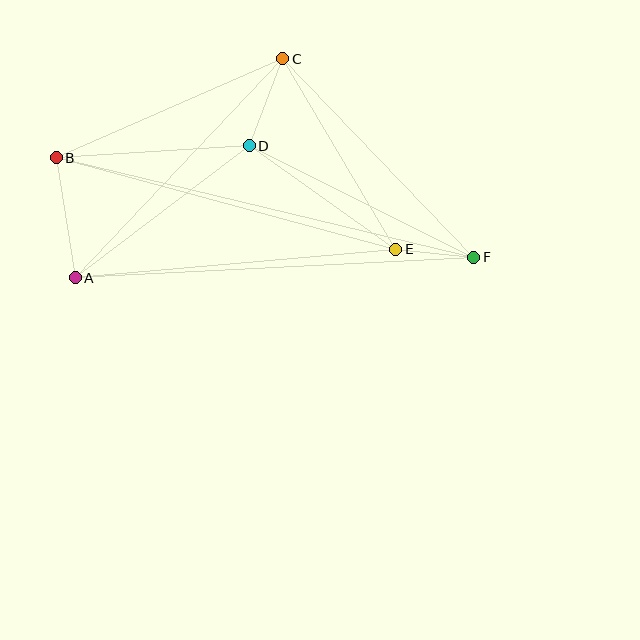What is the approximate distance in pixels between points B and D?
The distance between B and D is approximately 193 pixels.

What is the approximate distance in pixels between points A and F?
The distance between A and F is approximately 399 pixels.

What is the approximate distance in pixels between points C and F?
The distance between C and F is approximately 276 pixels.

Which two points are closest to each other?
Points E and F are closest to each other.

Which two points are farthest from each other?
Points B and F are farthest from each other.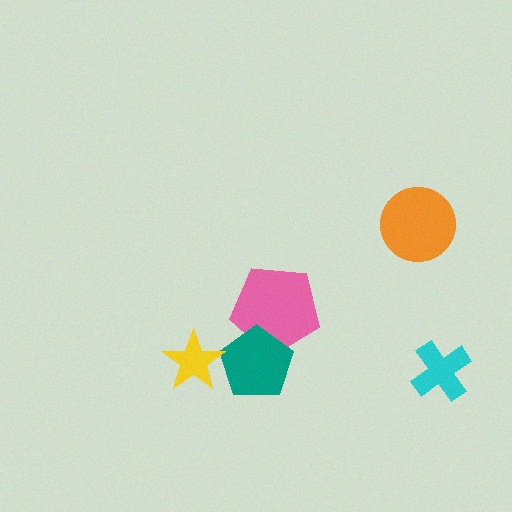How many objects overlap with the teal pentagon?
2 objects overlap with the teal pentagon.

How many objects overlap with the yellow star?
1 object overlaps with the yellow star.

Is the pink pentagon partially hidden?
Yes, it is partially covered by another shape.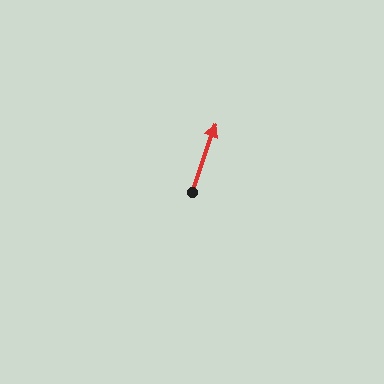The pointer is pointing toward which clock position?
Roughly 1 o'clock.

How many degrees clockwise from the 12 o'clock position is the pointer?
Approximately 19 degrees.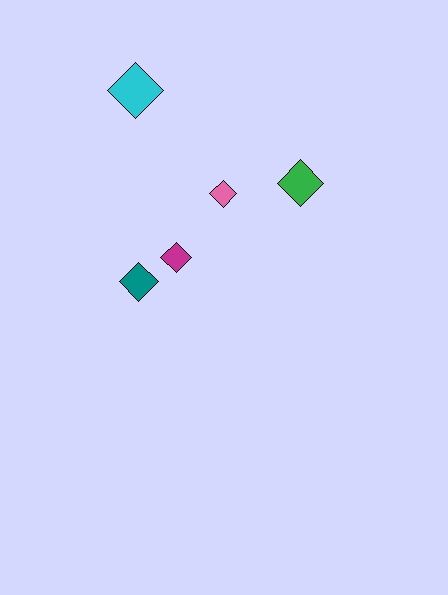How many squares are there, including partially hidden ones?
There are no squares.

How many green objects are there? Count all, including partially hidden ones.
There is 1 green object.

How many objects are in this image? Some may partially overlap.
There are 5 objects.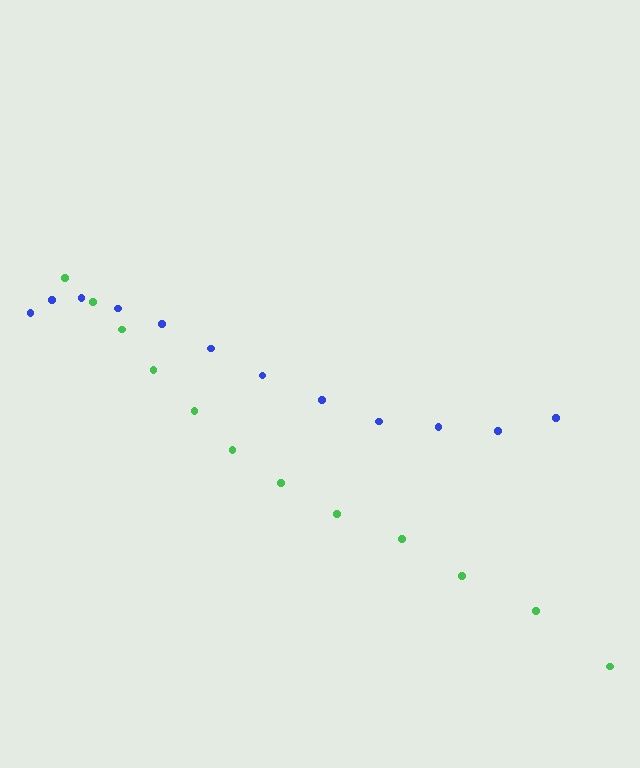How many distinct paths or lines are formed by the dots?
There are 2 distinct paths.